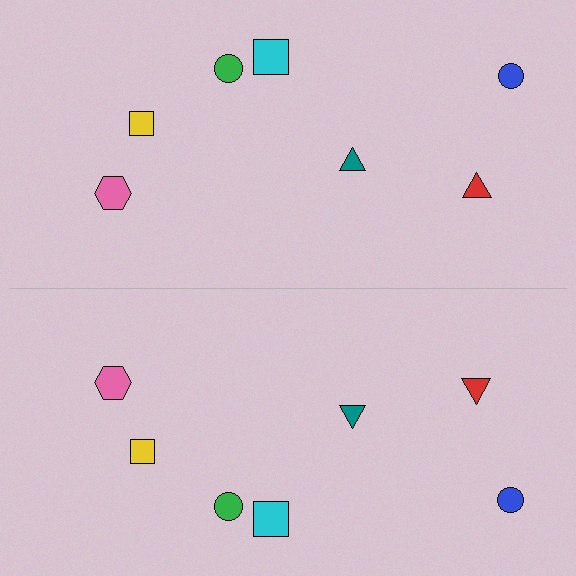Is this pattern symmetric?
Yes, this pattern has bilateral (reflection) symmetry.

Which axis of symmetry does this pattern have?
The pattern has a horizontal axis of symmetry running through the center of the image.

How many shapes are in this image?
There are 14 shapes in this image.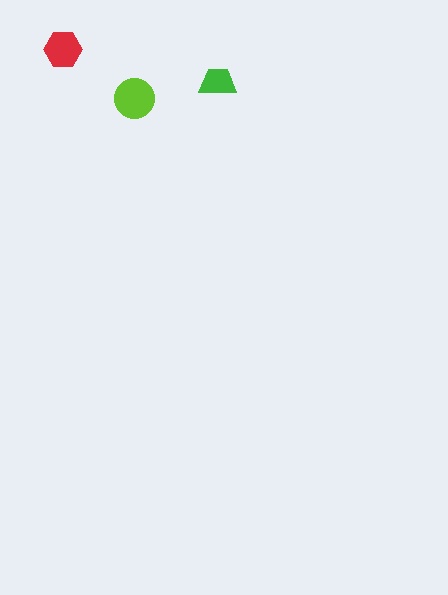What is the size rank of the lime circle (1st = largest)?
1st.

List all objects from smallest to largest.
The green trapezoid, the red hexagon, the lime circle.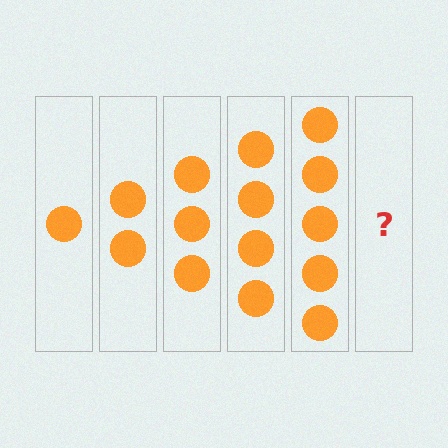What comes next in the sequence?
The next element should be 6 circles.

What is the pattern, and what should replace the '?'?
The pattern is that each step adds one more circle. The '?' should be 6 circles.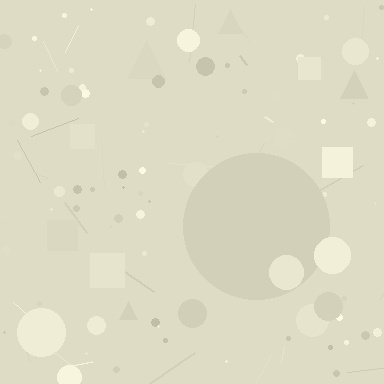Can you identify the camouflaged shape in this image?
The camouflaged shape is a circle.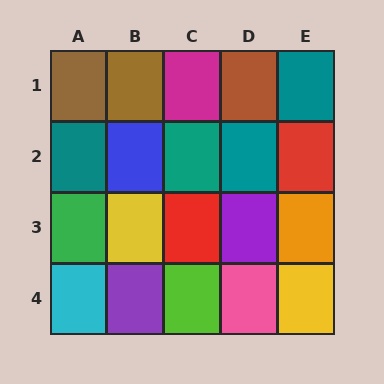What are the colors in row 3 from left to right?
Green, yellow, red, purple, orange.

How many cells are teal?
4 cells are teal.